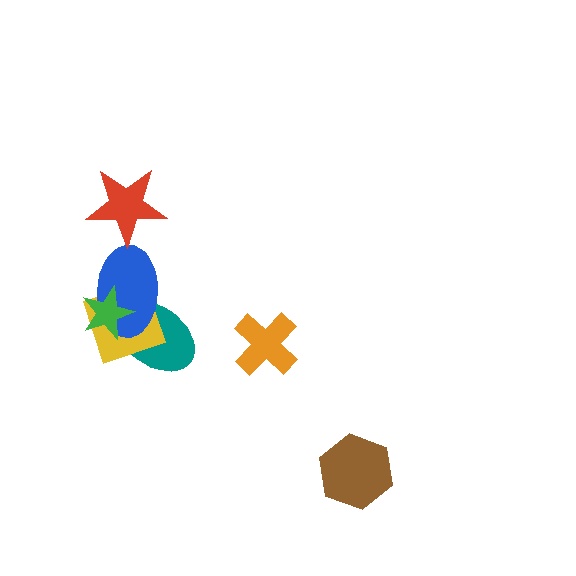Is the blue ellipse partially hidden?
Yes, it is partially covered by another shape.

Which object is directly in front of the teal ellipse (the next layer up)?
The yellow diamond is directly in front of the teal ellipse.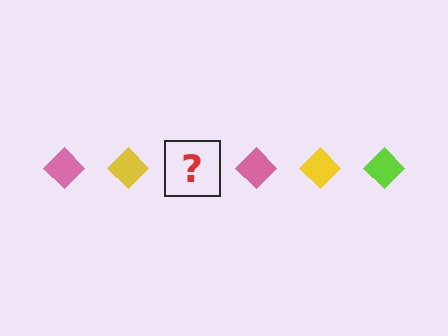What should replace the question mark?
The question mark should be replaced with a lime diamond.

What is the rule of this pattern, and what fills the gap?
The rule is that the pattern cycles through pink, yellow, lime diamonds. The gap should be filled with a lime diamond.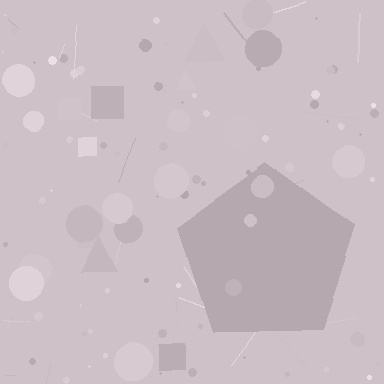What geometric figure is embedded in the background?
A pentagon is embedded in the background.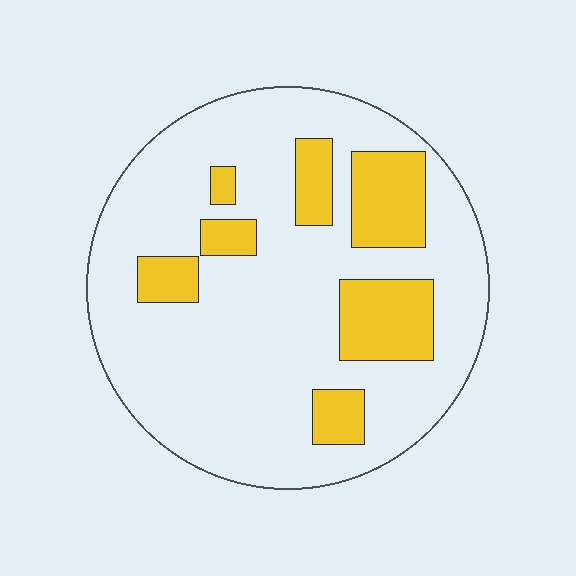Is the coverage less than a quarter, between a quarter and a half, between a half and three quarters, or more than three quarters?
Less than a quarter.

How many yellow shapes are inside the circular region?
7.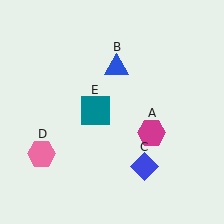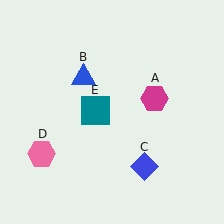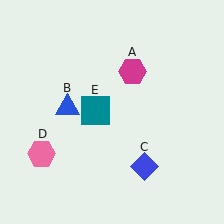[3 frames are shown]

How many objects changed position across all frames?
2 objects changed position: magenta hexagon (object A), blue triangle (object B).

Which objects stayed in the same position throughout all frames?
Blue diamond (object C) and pink hexagon (object D) and teal square (object E) remained stationary.